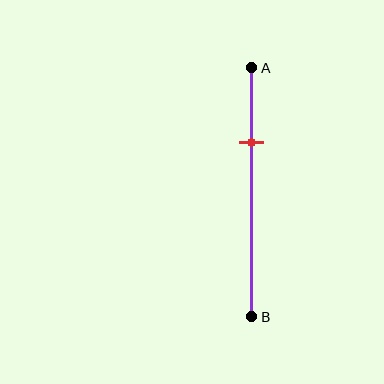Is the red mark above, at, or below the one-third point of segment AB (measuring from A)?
The red mark is above the one-third point of segment AB.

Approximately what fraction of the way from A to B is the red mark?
The red mark is approximately 30% of the way from A to B.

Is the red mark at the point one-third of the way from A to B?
No, the mark is at about 30% from A, not at the 33% one-third point.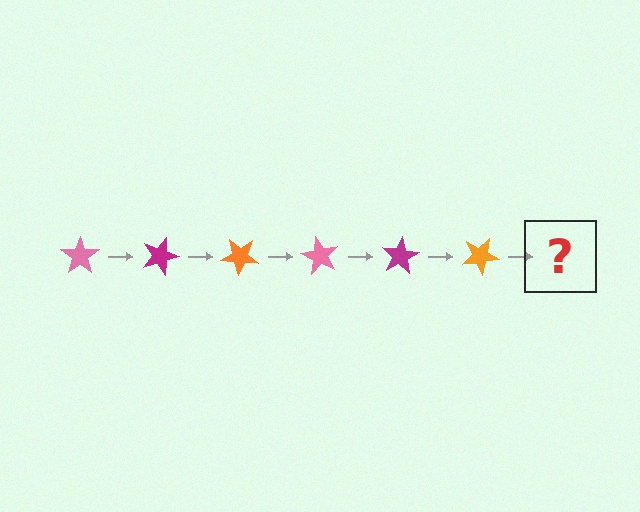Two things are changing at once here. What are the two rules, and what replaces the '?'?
The two rules are that it rotates 20 degrees each step and the color cycles through pink, magenta, and orange. The '?' should be a pink star, rotated 120 degrees from the start.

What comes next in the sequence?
The next element should be a pink star, rotated 120 degrees from the start.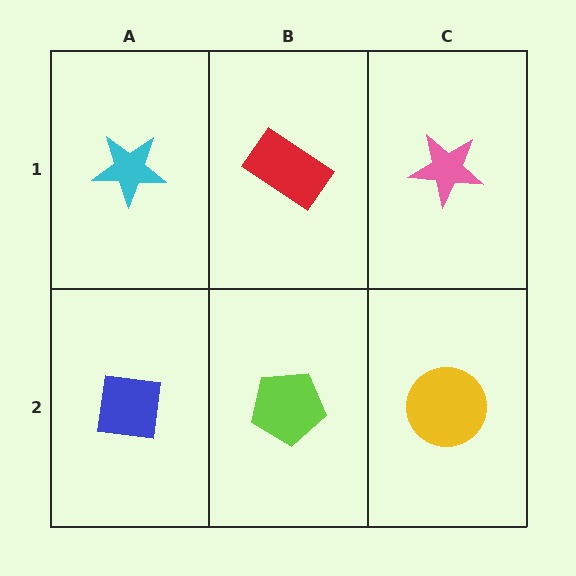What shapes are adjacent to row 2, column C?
A pink star (row 1, column C), a lime pentagon (row 2, column B).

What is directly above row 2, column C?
A pink star.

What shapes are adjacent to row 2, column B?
A red rectangle (row 1, column B), a blue square (row 2, column A), a yellow circle (row 2, column C).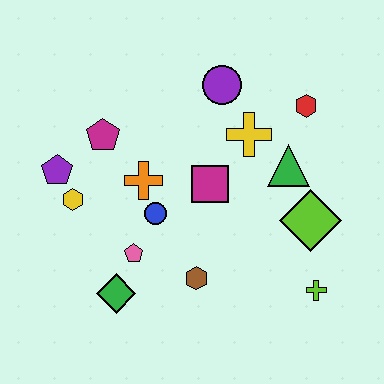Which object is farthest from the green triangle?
The purple pentagon is farthest from the green triangle.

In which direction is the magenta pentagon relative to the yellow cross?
The magenta pentagon is to the left of the yellow cross.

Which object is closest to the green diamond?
The pink pentagon is closest to the green diamond.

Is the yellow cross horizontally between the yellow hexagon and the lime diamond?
Yes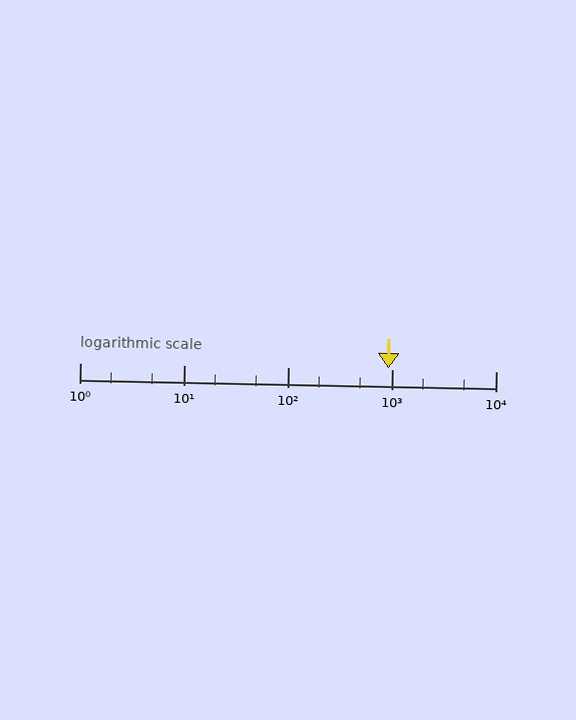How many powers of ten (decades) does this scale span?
The scale spans 4 decades, from 1 to 10000.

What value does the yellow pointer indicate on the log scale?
The pointer indicates approximately 930.